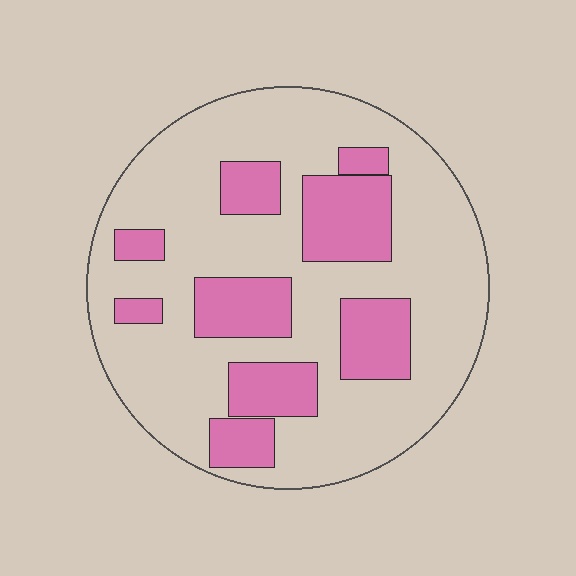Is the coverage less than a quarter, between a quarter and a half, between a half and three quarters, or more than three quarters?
Between a quarter and a half.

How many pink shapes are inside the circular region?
9.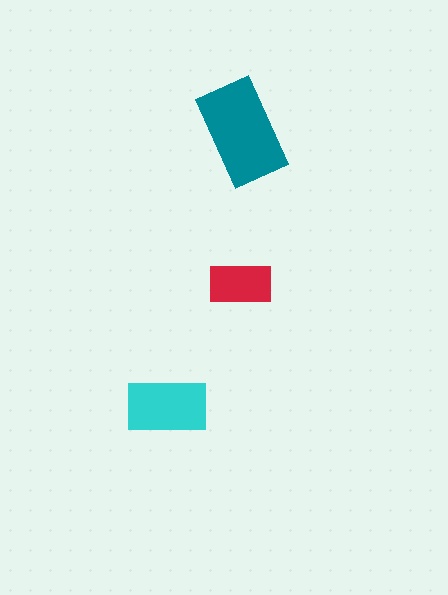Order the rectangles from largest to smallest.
the teal one, the cyan one, the red one.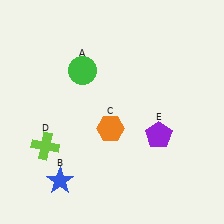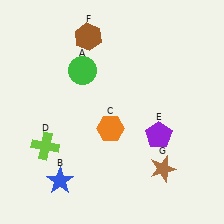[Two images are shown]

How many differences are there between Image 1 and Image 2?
There are 2 differences between the two images.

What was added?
A brown hexagon (F), a brown star (G) were added in Image 2.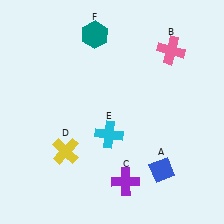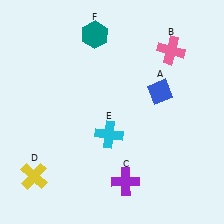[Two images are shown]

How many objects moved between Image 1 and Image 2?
2 objects moved between the two images.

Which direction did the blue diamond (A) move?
The blue diamond (A) moved up.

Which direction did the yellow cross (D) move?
The yellow cross (D) moved left.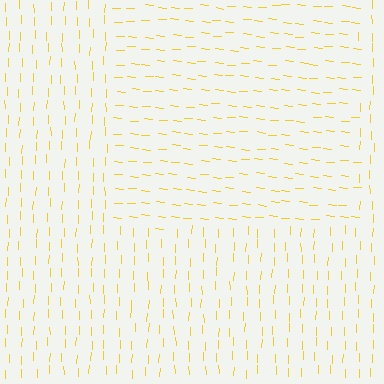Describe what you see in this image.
The image is filled with small yellow line segments. A rectangle region in the image has lines oriented differently from the surrounding lines, creating a visible texture boundary.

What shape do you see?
I see a rectangle.